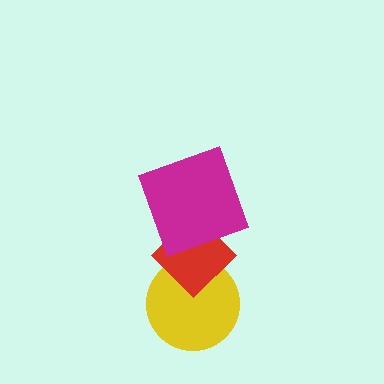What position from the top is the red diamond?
The red diamond is 2nd from the top.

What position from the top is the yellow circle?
The yellow circle is 3rd from the top.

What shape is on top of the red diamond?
The magenta square is on top of the red diamond.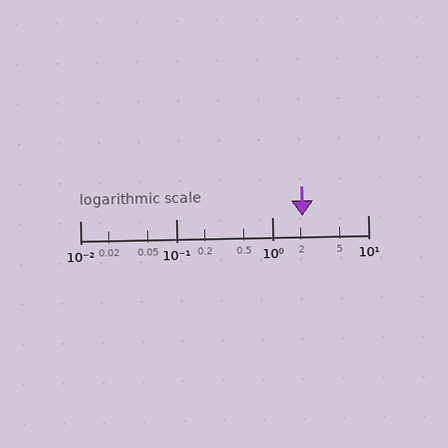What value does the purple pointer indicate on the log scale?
The pointer indicates approximately 2.1.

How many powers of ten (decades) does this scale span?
The scale spans 3 decades, from 0.01 to 10.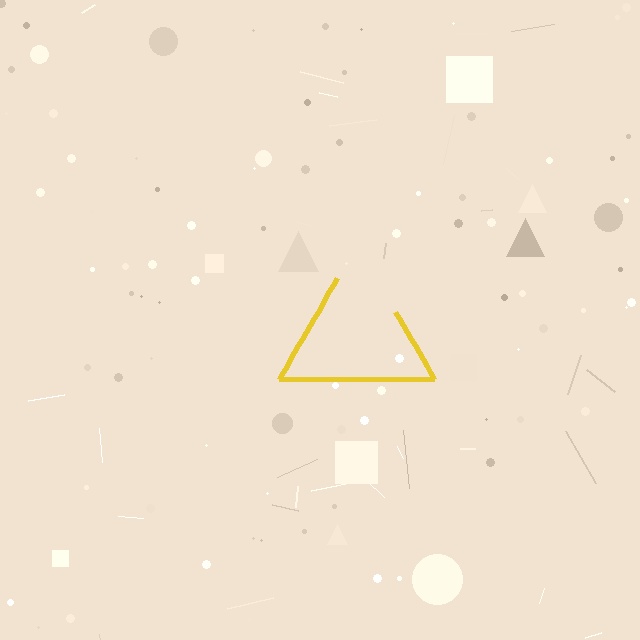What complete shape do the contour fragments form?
The contour fragments form a triangle.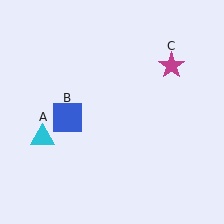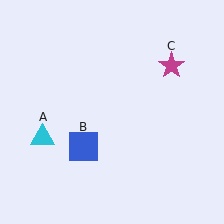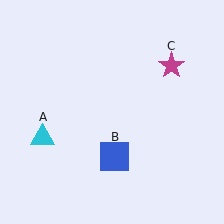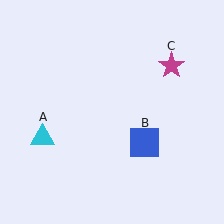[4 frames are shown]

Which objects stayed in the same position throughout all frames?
Cyan triangle (object A) and magenta star (object C) remained stationary.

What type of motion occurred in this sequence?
The blue square (object B) rotated counterclockwise around the center of the scene.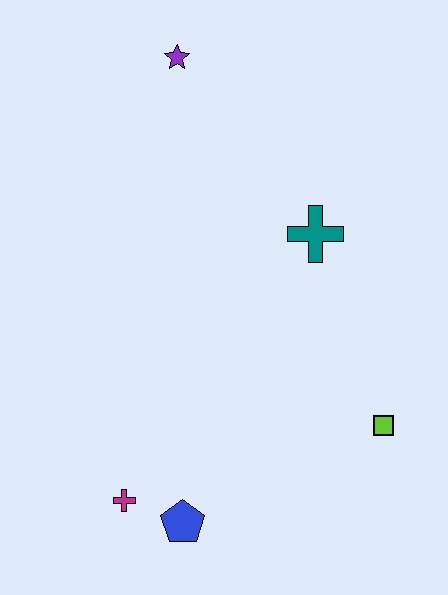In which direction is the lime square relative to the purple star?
The lime square is below the purple star.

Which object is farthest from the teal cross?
The magenta cross is farthest from the teal cross.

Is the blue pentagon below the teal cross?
Yes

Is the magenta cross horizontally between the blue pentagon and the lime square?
No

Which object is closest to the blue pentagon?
The magenta cross is closest to the blue pentagon.